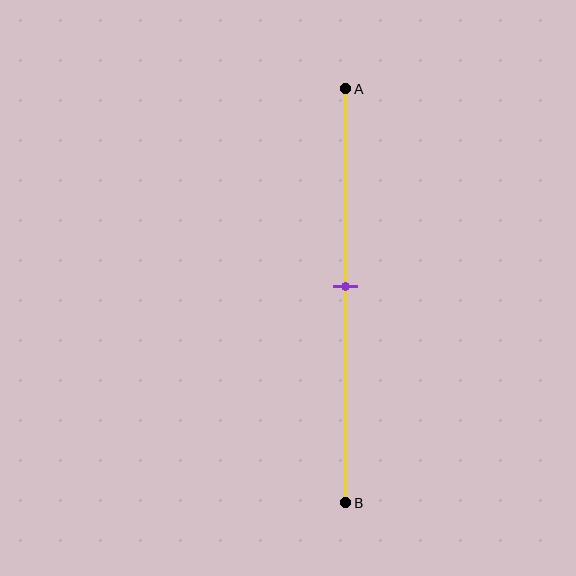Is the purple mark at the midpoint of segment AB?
Yes, the mark is approximately at the midpoint.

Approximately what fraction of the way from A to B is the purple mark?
The purple mark is approximately 50% of the way from A to B.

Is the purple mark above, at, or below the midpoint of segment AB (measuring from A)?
The purple mark is approximately at the midpoint of segment AB.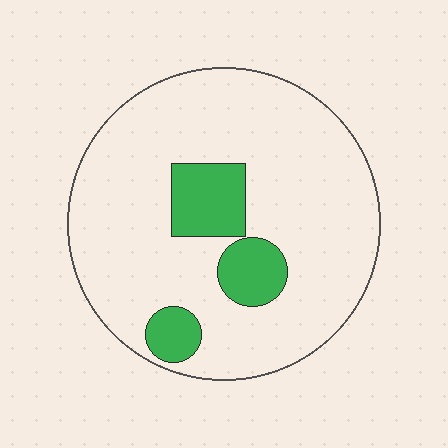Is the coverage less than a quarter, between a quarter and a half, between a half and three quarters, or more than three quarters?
Less than a quarter.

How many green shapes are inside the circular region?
3.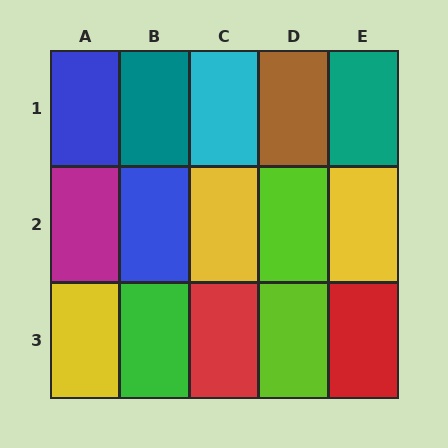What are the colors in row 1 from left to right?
Blue, teal, cyan, brown, teal.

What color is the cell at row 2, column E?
Yellow.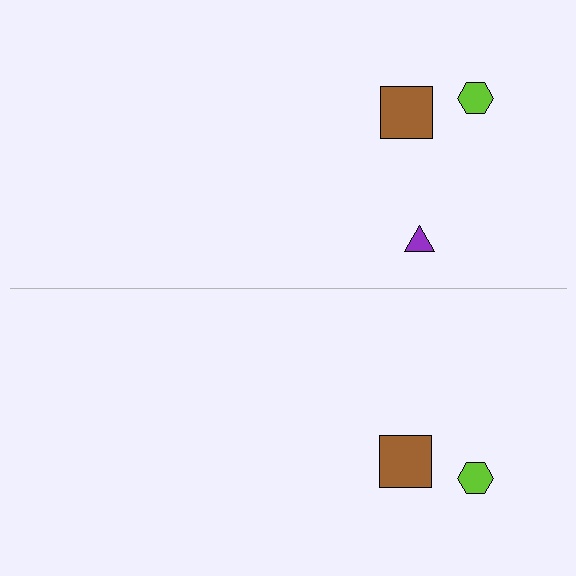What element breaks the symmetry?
A purple triangle is missing from the bottom side.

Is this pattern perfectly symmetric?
No, the pattern is not perfectly symmetric. A purple triangle is missing from the bottom side.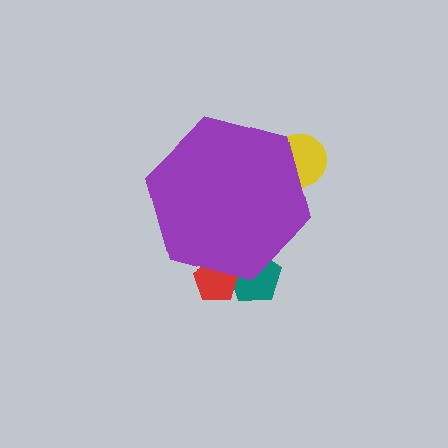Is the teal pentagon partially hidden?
Yes, the teal pentagon is partially hidden behind the purple hexagon.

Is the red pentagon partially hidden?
Yes, the red pentagon is partially hidden behind the purple hexagon.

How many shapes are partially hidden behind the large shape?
3 shapes are partially hidden.